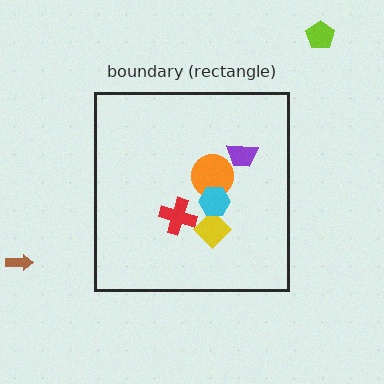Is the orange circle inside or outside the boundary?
Inside.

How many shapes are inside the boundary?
5 inside, 2 outside.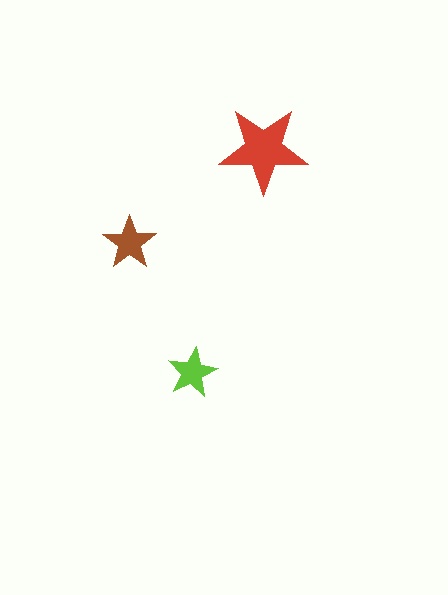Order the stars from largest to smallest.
the red one, the brown one, the lime one.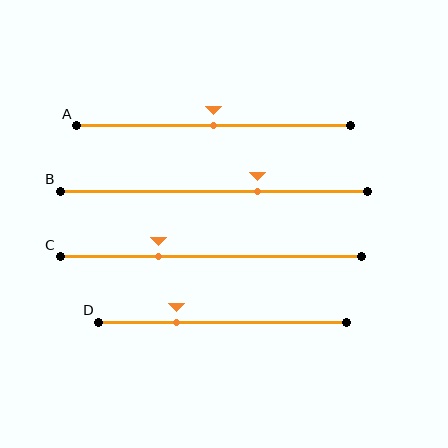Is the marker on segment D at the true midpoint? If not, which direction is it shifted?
No, the marker on segment D is shifted to the left by about 18% of the segment length.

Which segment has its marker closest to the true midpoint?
Segment A has its marker closest to the true midpoint.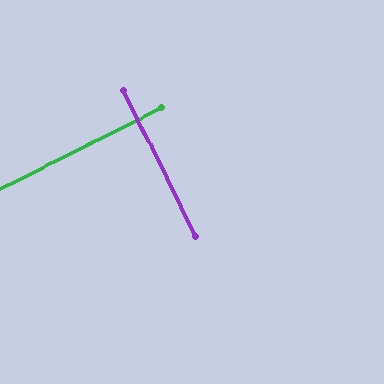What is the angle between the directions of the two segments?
Approximately 90 degrees.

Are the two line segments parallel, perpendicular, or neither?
Perpendicular — they meet at approximately 90°.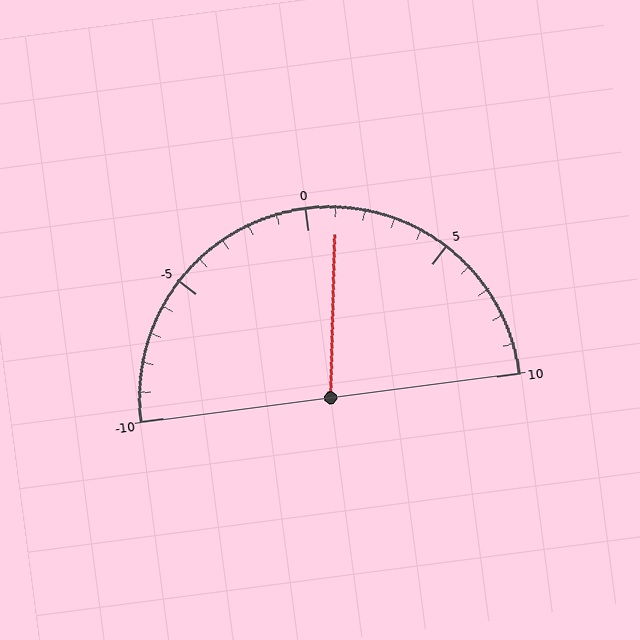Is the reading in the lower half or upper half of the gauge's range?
The reading is in the upper half of the range (-10 to 10).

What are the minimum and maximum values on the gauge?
The gauge ranges from -10 to 10.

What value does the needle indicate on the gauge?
The needle indicates approximately 1.